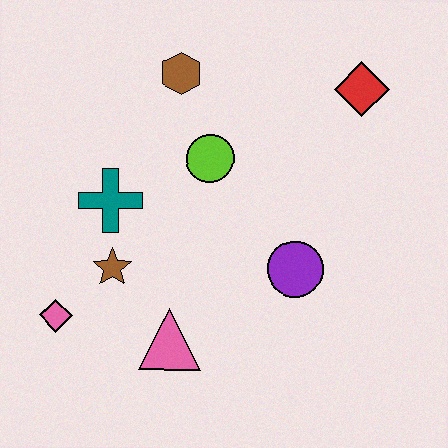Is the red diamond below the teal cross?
No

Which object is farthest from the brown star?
The red diamond is farthest from the brown star.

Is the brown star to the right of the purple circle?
No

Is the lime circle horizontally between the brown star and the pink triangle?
No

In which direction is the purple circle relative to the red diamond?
The purple circle is below the red diamond.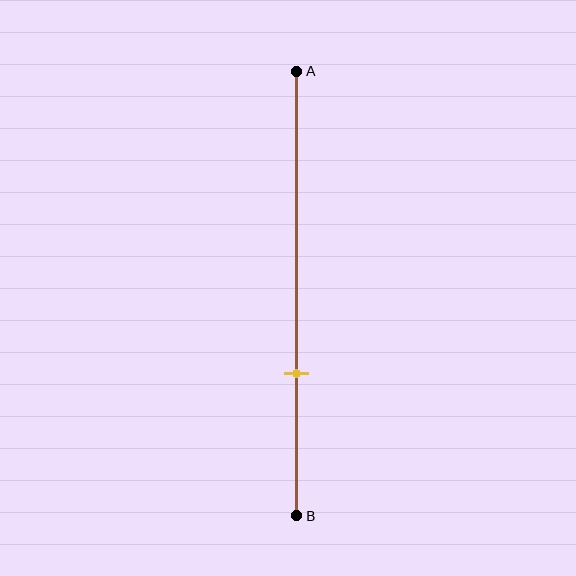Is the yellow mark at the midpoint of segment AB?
No, the mark is at about 70% from A, not at the 50% midpoint.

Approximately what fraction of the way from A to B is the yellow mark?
The yellow mark is approximately 70% of the way from A to B.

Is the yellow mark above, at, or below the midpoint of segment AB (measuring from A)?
The yellow mark is below the midpoint of segment AB.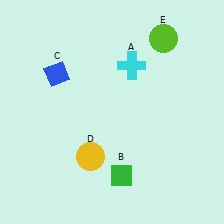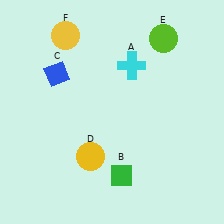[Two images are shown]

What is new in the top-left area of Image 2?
A yellow circle (F) was added in the top-left area of Image 2.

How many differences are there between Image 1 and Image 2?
There is 1 difference between the two images.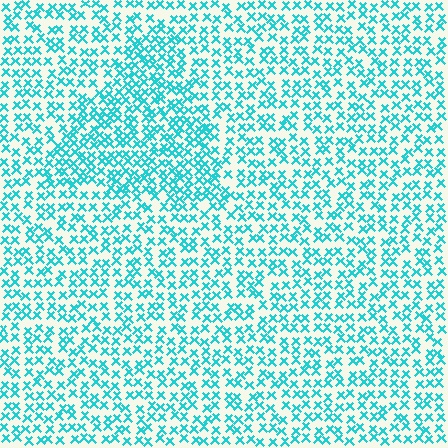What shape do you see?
I see a triangle.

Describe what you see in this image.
The image contains small cyan elements arranged at two different densities. A triangle-shaped region is visible where the elements are more densely packed than the surrounding area.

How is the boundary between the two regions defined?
The boundary is defined by a change in element density (approximately 1.6x ratio). All elements are the same color, size, and shape.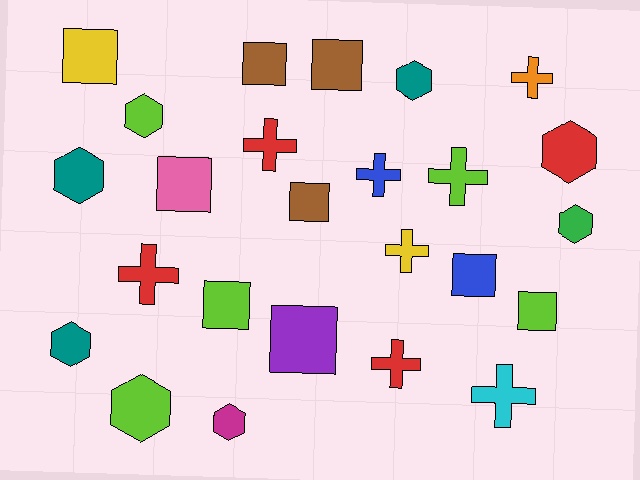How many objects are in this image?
There are 25 objects.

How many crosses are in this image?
There are 8 crosses.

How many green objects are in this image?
There is 1 green object.